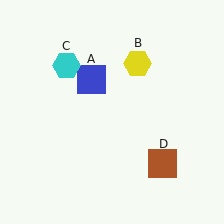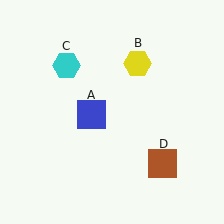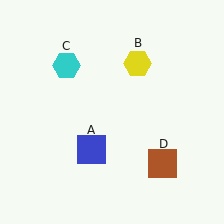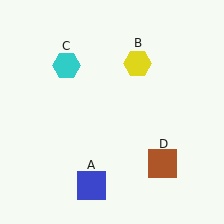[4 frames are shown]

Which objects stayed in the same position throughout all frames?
Yellow hexagon (object B) and cyan hexagon (object C) and brown square (object D) remained stationary.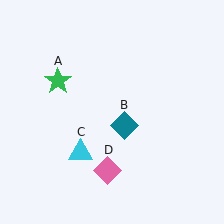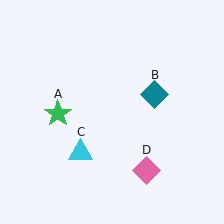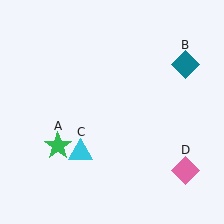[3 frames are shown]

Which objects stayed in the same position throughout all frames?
Cyan triangle (object C) remained stationary.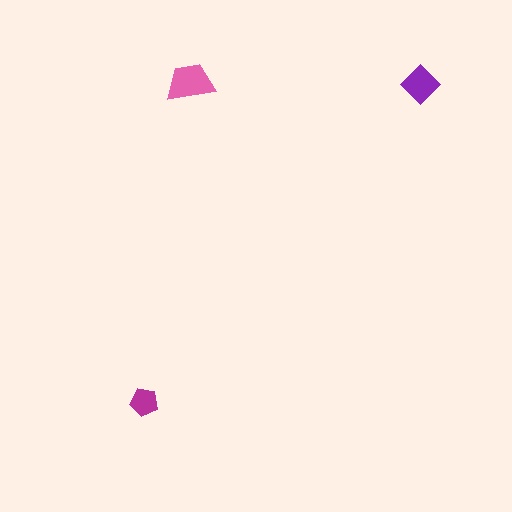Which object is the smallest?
The magenta pentagon.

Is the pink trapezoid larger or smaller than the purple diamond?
Larger.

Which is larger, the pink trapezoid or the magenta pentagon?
The pink trapezoid.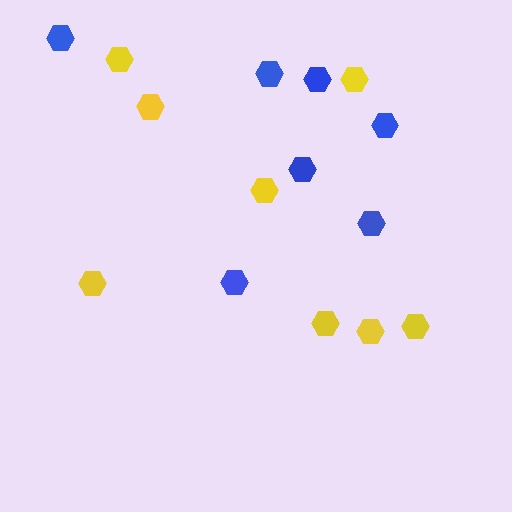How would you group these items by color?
There are 2 groups: one group of blue hexagons (7) and one group of yellow hexagons (8).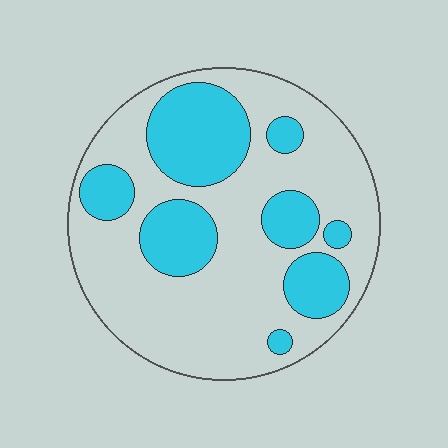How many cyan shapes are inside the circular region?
8.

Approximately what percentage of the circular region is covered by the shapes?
Approximately 30%.